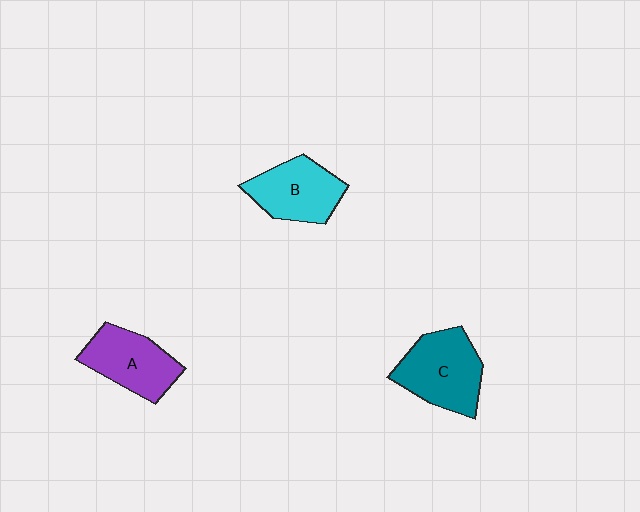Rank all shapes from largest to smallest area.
From largest to smallest: C (teal), A (purple), B (cyan).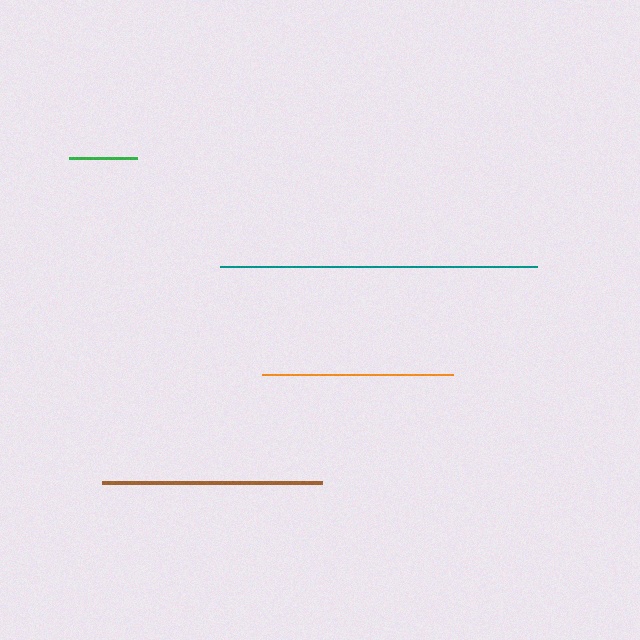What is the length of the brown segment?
The brown segment is approximately 220 pixels long.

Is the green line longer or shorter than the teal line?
The teal line is longer than the green line.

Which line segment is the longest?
The teal line is the longest at approximately 317 pixels.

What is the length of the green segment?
The green segment is approximately 68 pixels long.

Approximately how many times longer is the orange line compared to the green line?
The orange line is approximately 2.8 times the length of the green line.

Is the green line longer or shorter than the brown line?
The brown line is longer than the green line.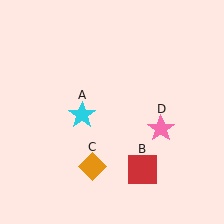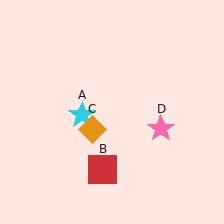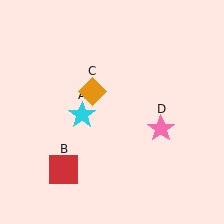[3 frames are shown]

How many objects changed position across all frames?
2 objects changed position: red square (object B), orange diamond (object C).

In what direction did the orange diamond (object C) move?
The orange diamond (object C) moved up.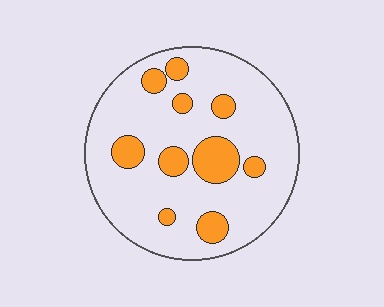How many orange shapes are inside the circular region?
10.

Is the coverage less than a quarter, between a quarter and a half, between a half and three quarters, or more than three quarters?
Less than a quarter.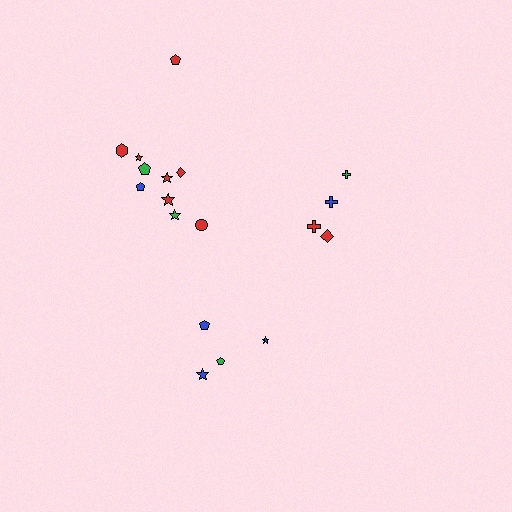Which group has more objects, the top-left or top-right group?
The top-left group.